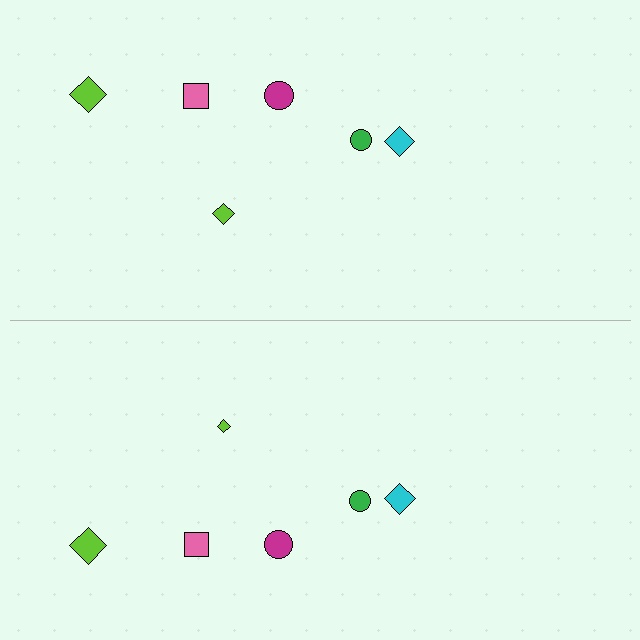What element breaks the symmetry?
The lime diamond on the bottom side has a different size than its mirror counterpart.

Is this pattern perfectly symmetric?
No, the pattern is not perfectly symmetric. The lime diamond on the bottom side has a different size than its mirror counterpart.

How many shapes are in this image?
There are 12 shapes in this image.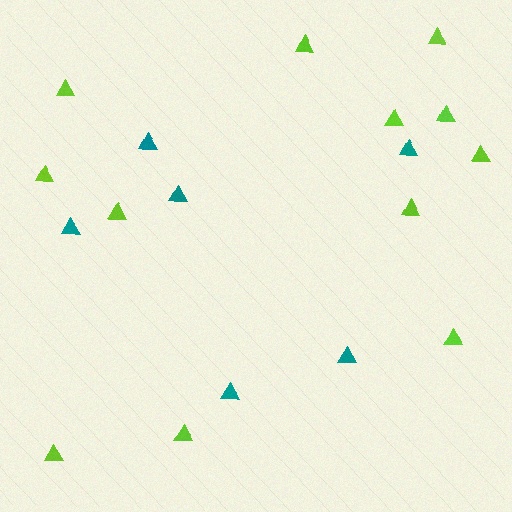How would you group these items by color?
There are 2 groups: one group of teal triangles (6) and one group of lime triangles (12).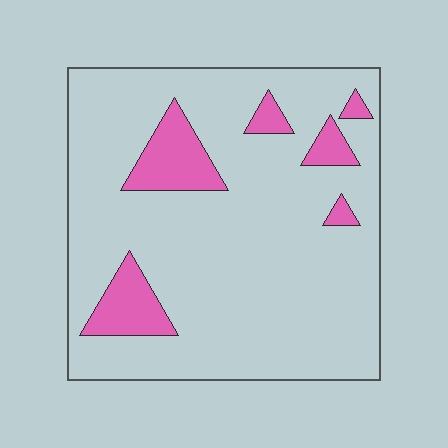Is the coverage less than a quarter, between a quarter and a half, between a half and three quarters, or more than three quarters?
Less than a quarter.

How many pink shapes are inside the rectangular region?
6.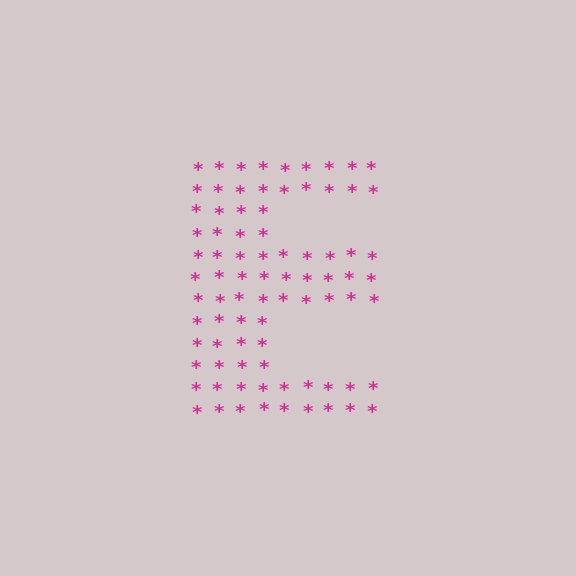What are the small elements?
The small elements are asterisks.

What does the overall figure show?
The overall figure shows the letter E.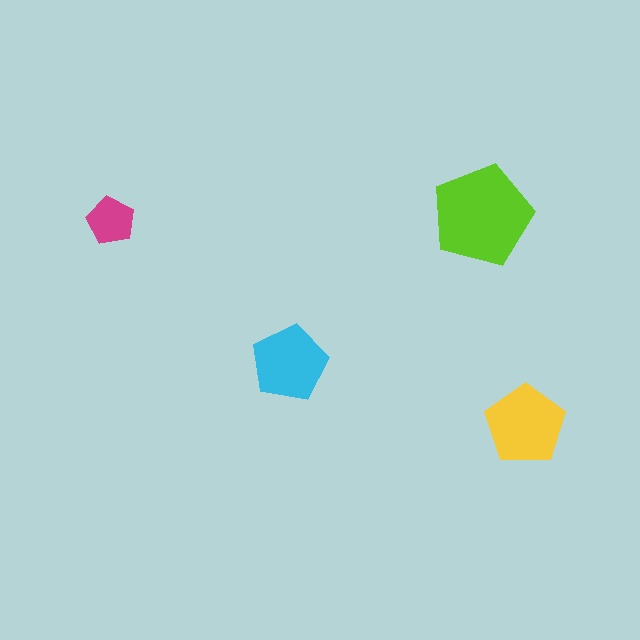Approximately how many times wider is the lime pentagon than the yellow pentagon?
About 1.5 times wider.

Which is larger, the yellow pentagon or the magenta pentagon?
The yellow one.